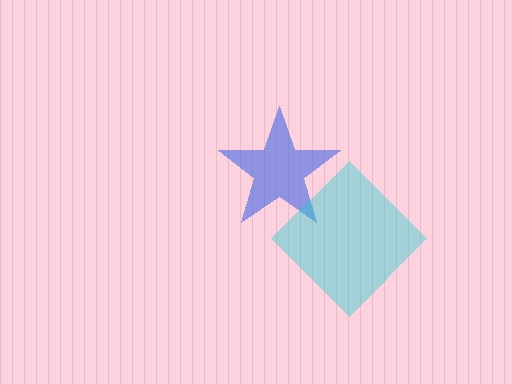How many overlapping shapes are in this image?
There are 2 overlapping shapes in the image.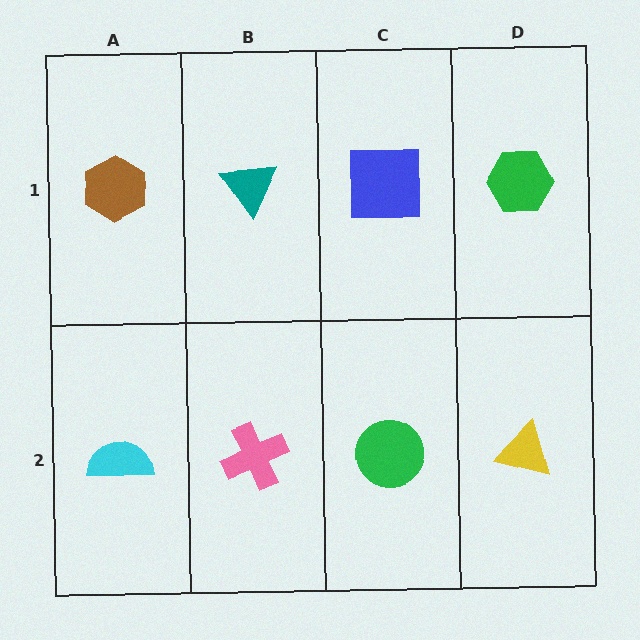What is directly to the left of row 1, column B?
A brown hexagon.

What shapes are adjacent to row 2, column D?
A green hexagon (row 1, column D), a green circle (row 2, column C).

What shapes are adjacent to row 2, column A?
A brown hexagon (row 1, column A), a pink cross (row 2, column B).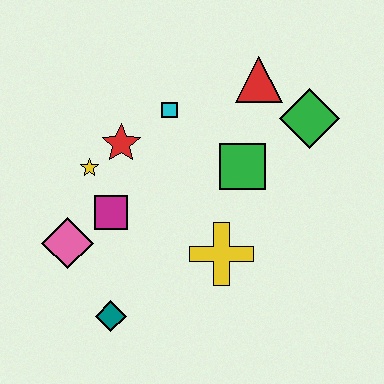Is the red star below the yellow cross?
No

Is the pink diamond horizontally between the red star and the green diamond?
No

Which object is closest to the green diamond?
The red triangle is closest to the green diamond.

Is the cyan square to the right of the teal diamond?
Yes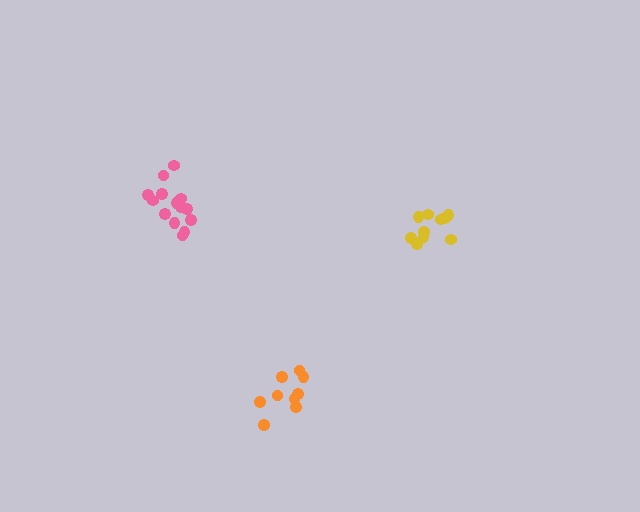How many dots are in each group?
Group 1: 10 dots, Group 2: 14 dots, Group 3: 9 dots (33 total).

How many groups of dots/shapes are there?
There are 3 groups.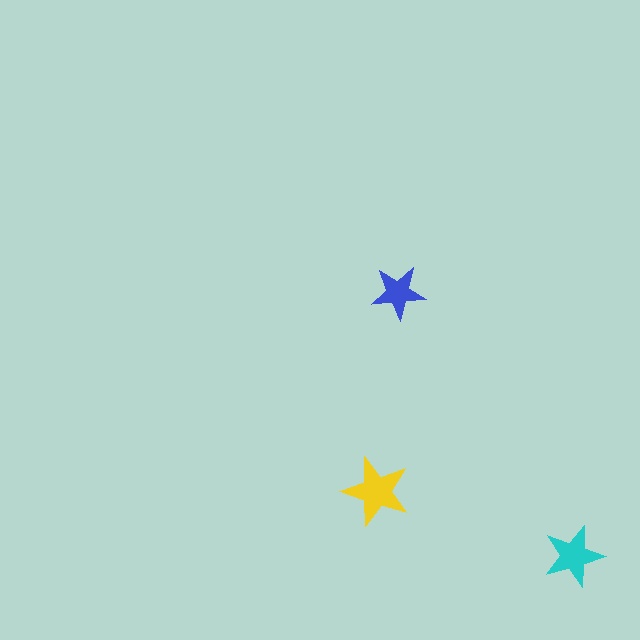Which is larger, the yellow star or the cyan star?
The yellow one.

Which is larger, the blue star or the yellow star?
The yellow one.